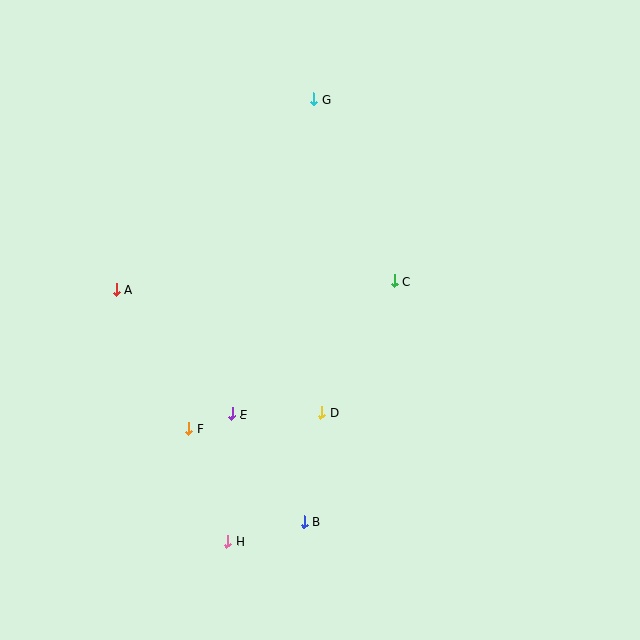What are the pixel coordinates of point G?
Point G is at (314, 99).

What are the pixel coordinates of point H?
Point H is at (228, 541).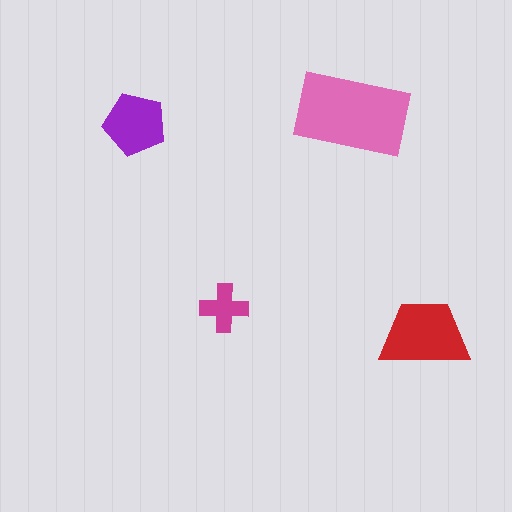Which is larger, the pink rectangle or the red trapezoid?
The pink rectangle.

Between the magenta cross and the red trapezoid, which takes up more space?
The red trapezoid.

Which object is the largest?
The pink rectangle.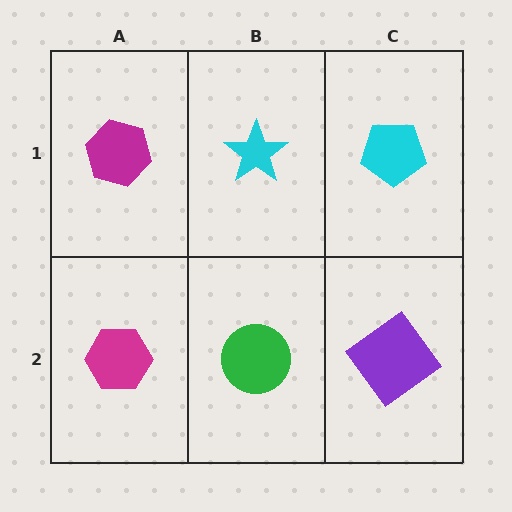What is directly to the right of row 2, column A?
A green circle.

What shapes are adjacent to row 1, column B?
A green circle (row 2, column B), a magenta hexagon (row 1, column A), a cyan pentagon (row 1, column C).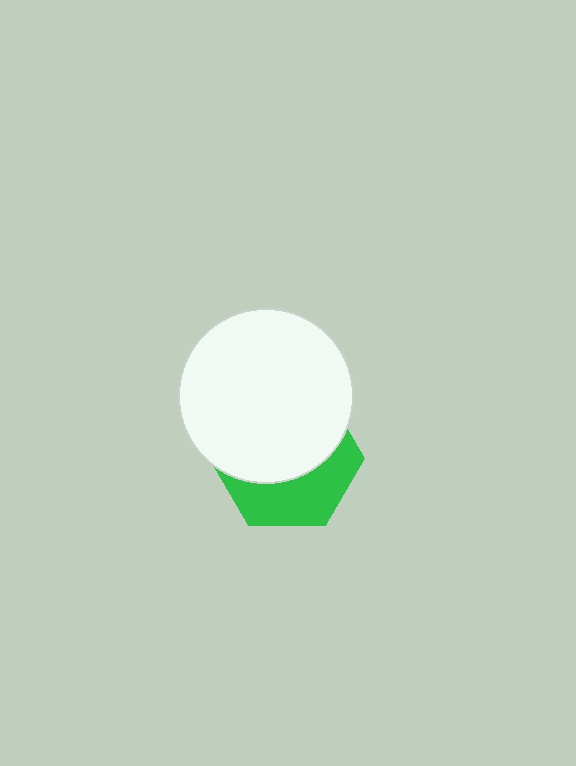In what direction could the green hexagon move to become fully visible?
The green hexagon could move down. That would shift it out from behind the white circle entirely.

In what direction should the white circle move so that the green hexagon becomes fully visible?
The white circle should move up. That is the shortest direction to clear the overlap and leave the green hexagon fully visible.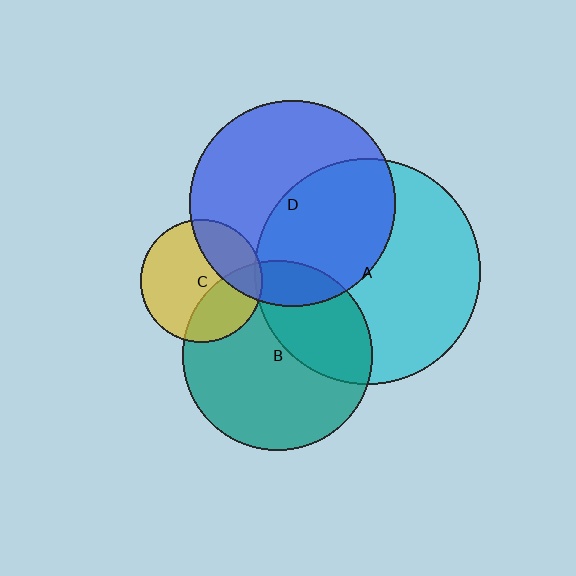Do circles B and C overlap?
Yes.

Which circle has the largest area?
Circle A (cyan).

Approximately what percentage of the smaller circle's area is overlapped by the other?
Approximately 30%.